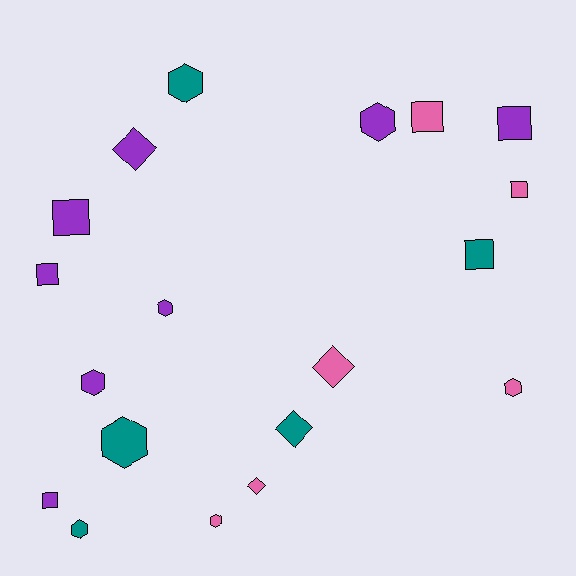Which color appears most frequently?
Purple, with 8 objects.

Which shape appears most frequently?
Hexagon, with 8 objects.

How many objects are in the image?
There are 19 objects.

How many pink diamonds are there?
There are 2 pink diamonds.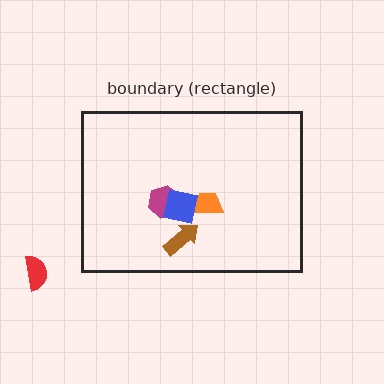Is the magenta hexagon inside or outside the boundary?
Inside.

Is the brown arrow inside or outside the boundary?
Inside.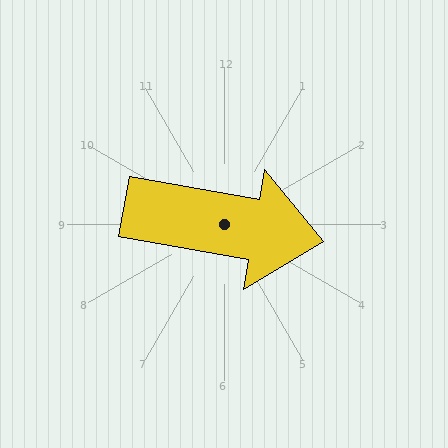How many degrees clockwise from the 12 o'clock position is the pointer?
Approximately 100 degrees.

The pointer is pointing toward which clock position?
Roughly 3 o'clock.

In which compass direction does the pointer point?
East.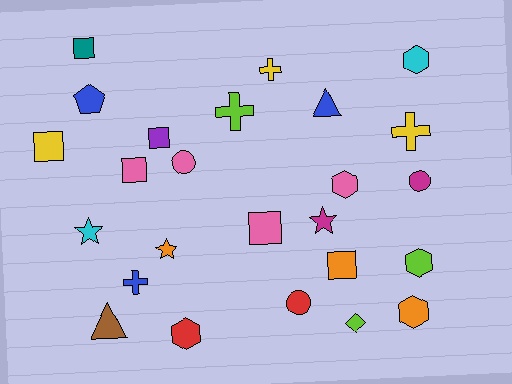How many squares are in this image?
There are 6 squares.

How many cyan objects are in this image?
There are 2 cyan objects.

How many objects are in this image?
There are 25 objects.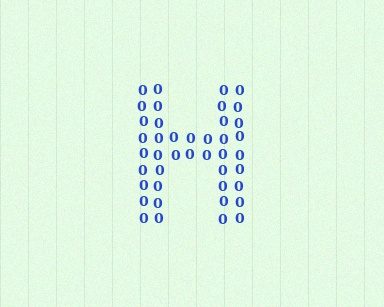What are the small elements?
The small elements are digit 0's.